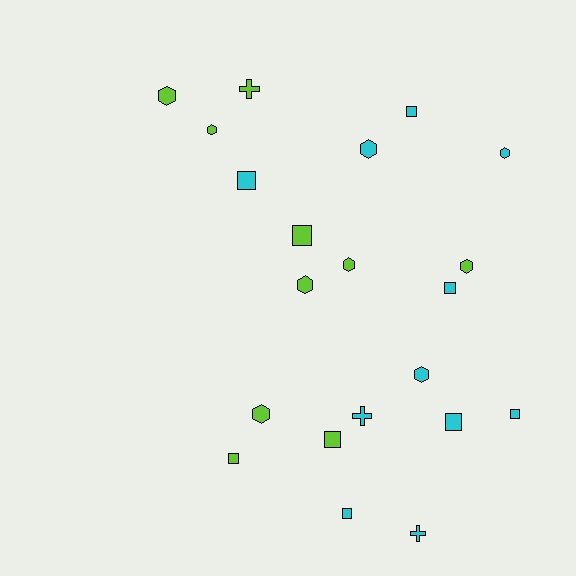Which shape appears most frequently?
Square, with 9 objects.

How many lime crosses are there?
There is 1 lime cross.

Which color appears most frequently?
Cyan, with 11 objects.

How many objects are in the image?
There are 21 objects.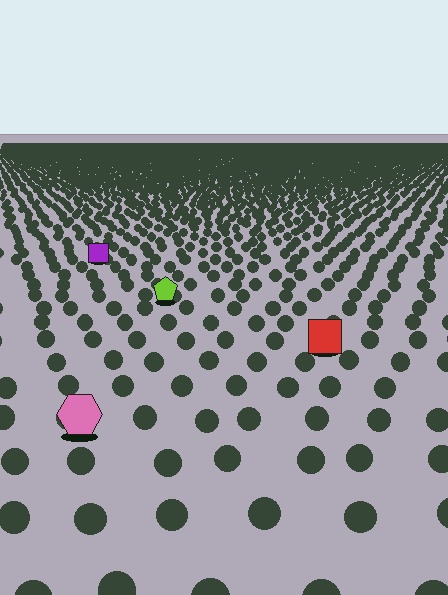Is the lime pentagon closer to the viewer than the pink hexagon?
No. The pink hexagon is closer — you can tell from the texture gradient: the ground texture is coarser near it.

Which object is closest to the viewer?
The pink hexagon is closest. The texture marks near it are larger and more spread out.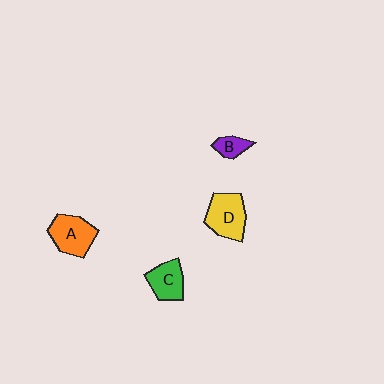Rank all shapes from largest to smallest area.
From largest to smallest: D (yellow), A (orange), C (green), B (purple).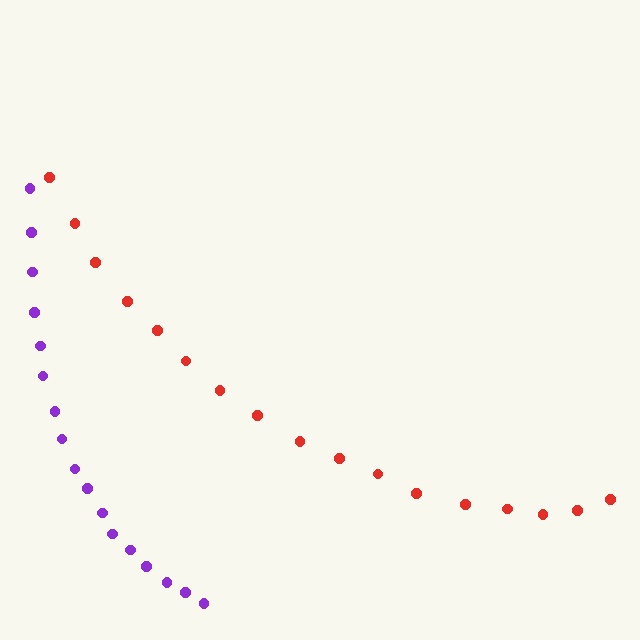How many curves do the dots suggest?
There are 2 distinct paths.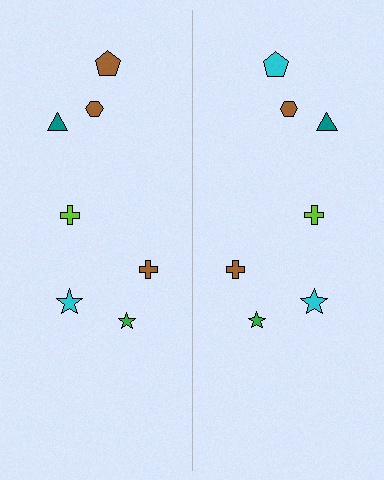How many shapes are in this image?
There are 14 shapes in this image.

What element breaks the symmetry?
The cyan pentagon on the right side breaks the symmetry — its mirror counterpart is brown.